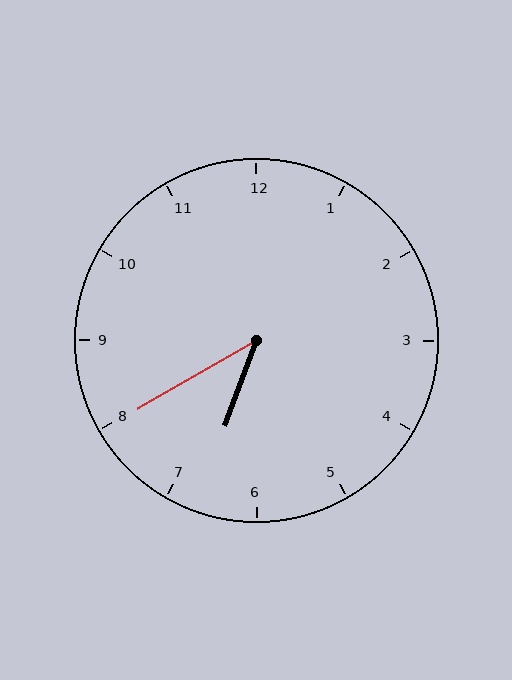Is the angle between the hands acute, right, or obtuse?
It is acute.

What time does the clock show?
6:40.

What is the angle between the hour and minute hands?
Approximately 40 degrees.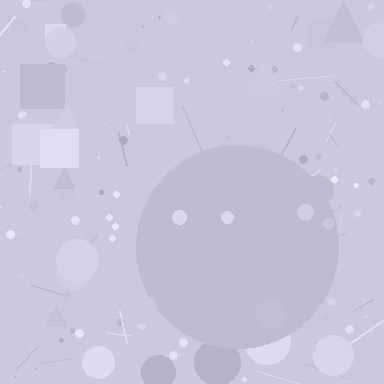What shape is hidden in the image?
A circle is hidden in the image.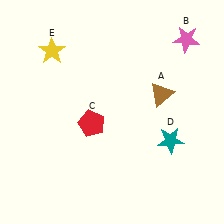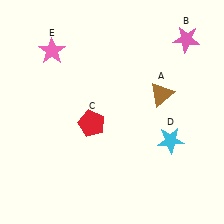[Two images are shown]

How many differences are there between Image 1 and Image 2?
There are 2 differences between the two images.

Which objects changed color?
D changed from teal to cyan. E changed from yellow to pink.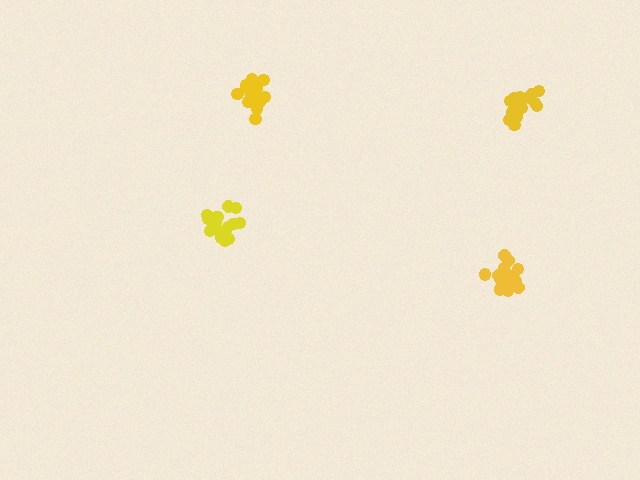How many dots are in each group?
Group 1: 17 dots, Group 2: 17 dots, Group 3: 16 dots, Group 4: 17 dots (67 total).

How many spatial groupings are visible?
There are 4 spatial groupings.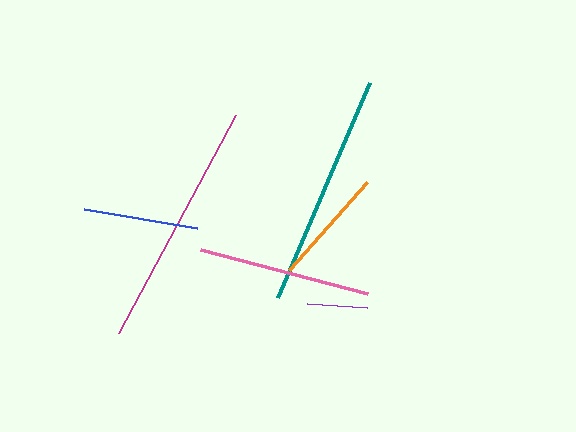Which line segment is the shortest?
The purple line is the shortest at approximately 60 pixels.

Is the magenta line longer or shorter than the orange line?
The magenta line is longer than the orange line.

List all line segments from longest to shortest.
From longest to shortest: magenta, teal, pink, orange, blue, purple.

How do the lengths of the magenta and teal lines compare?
The magenta and teal lines are approximately the same length.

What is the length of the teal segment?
The teal segment is approximately 234 pixels long.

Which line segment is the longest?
The magenta line is the longest at approximately 248 pixels.